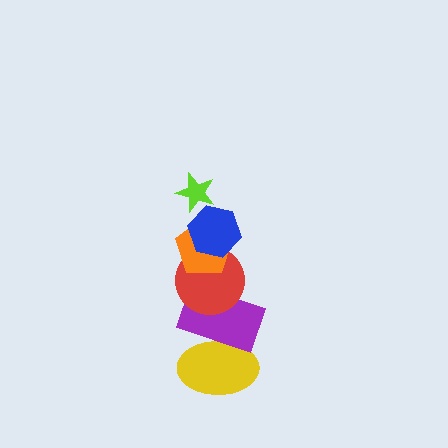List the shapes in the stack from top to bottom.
From top to bottom: the lime star, the blue hexagon, the orange pentagon, the red circle, the purple rectangle, the yellow ellipse.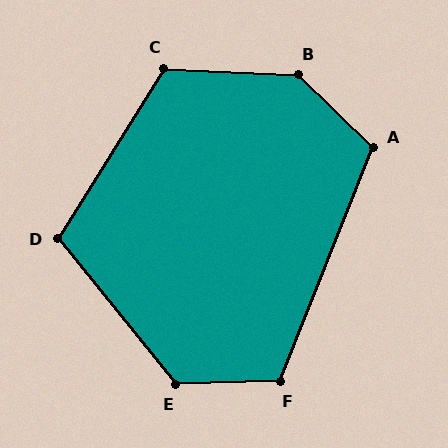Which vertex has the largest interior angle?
B, at approximately 138 degrees.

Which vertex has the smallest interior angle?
D, at approximately 109 degrees.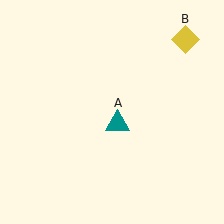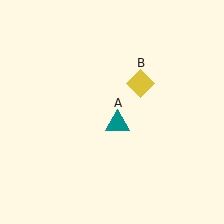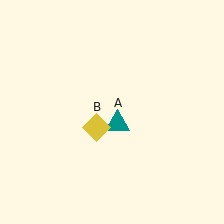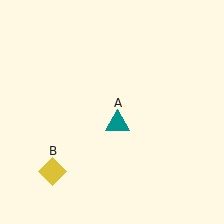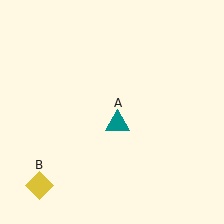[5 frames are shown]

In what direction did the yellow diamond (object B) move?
The yellow diamond (object B) moved down and to the left.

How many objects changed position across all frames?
1 object changed position: yellow diamond (object B).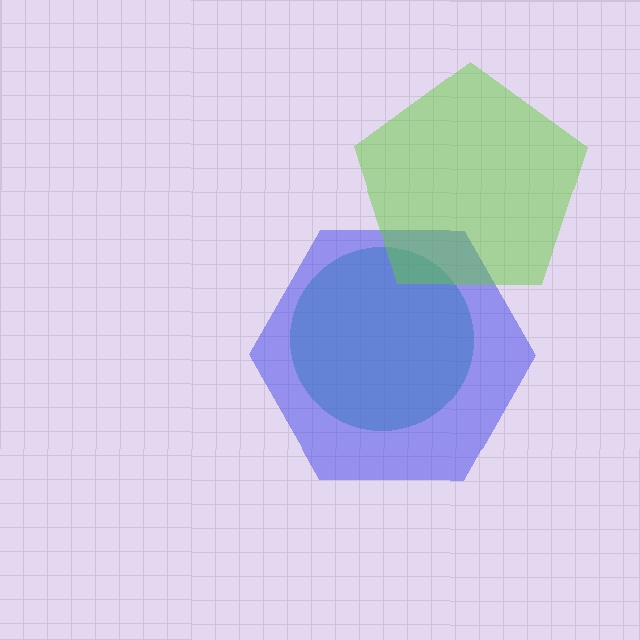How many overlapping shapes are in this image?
There are 3 overlapping shapes in the image.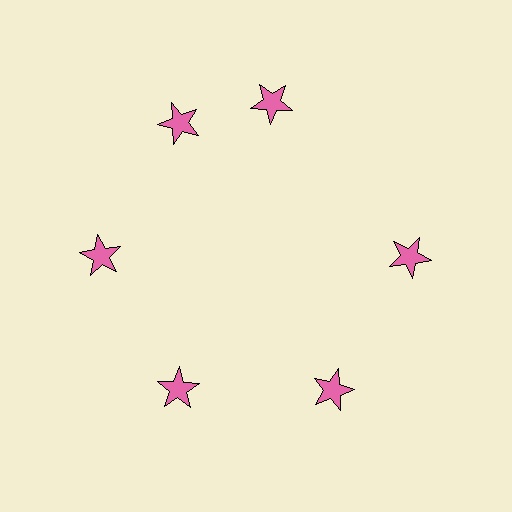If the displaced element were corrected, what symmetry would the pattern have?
It would have 6-fold rotational symmetry — the pattern would map onto itself every 60 degrees.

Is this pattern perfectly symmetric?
No. The 6 pink stars are arranged in a ring, but one element near the 1 o'clock position is rotated out of alignment along the ring, breaking the 6-fold rotational symmetry.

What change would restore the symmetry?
The symmetry would be restored by rotating it back into even spacing with its neighbors so that all 6 stars sit at equal angles and equal distance from the center.